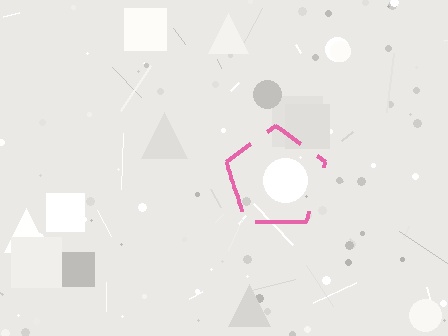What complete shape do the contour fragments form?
The contour fragments form a pentagon.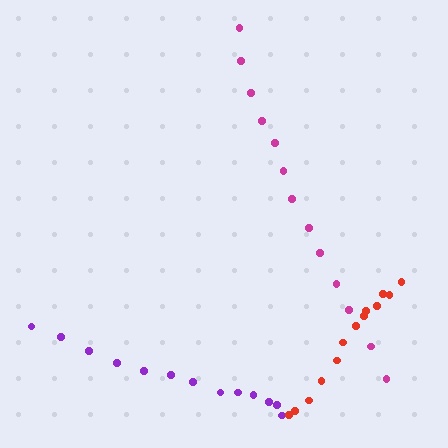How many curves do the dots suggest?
There are 3 distinct paths.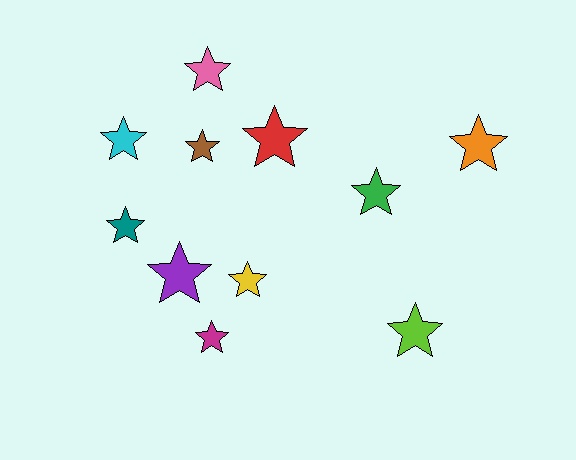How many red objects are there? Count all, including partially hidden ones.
There is 1 red object.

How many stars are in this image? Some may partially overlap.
There are 11 stars.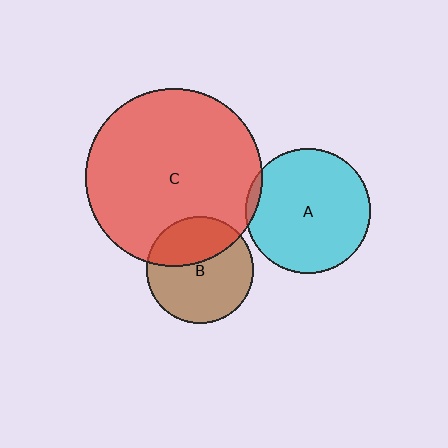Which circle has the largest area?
Circle C (red).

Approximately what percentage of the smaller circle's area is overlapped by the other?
Approximately 35%.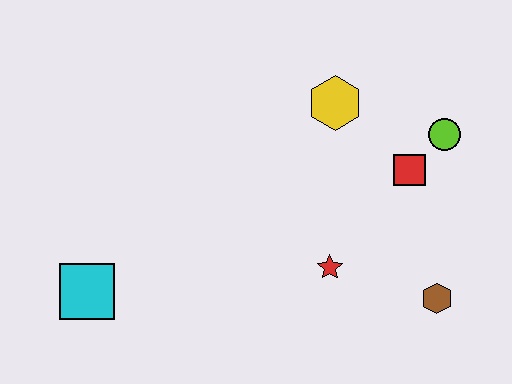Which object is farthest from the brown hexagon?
The cyan square is farthest from the brown hexagon.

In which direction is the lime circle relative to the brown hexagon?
The lime circle is above the brown hexagon.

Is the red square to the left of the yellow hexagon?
No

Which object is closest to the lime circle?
The red square is closest to the lime circle.